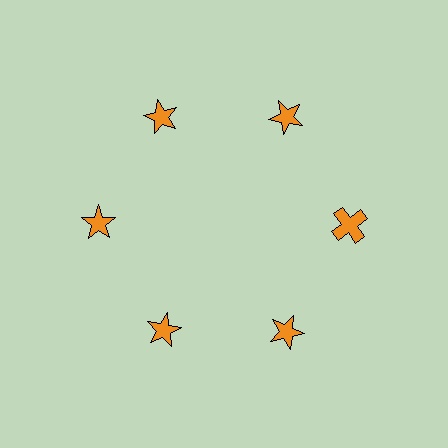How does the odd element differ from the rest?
It has a different shape: cross instead of star.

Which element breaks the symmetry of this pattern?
The orange cross at roughly the 3 o'clock position breaks the symmetry. All other shapes are orange stars.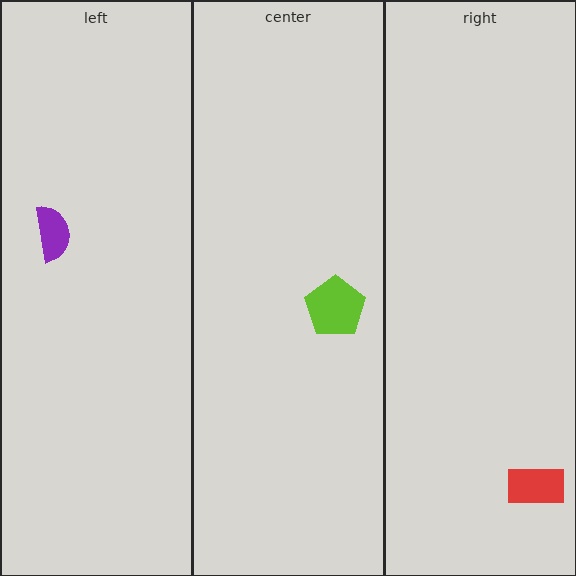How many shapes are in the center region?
1.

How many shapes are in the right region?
1.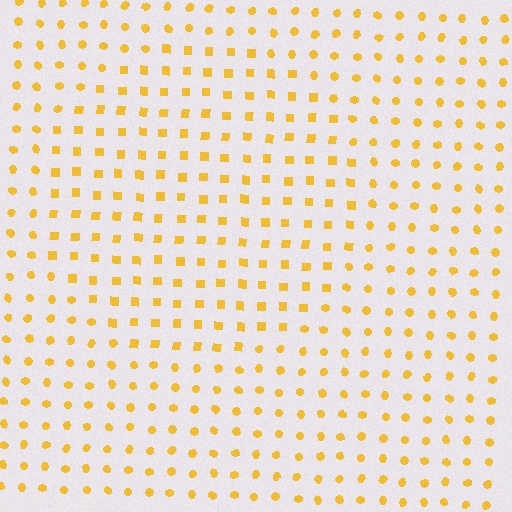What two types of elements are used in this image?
The image uses squares inside the circle region and circles outside it.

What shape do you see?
I see a circle.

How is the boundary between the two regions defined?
The boundary is defined by a change in element shape: squares inside vs. circles outside. All elements share the same color and spacing.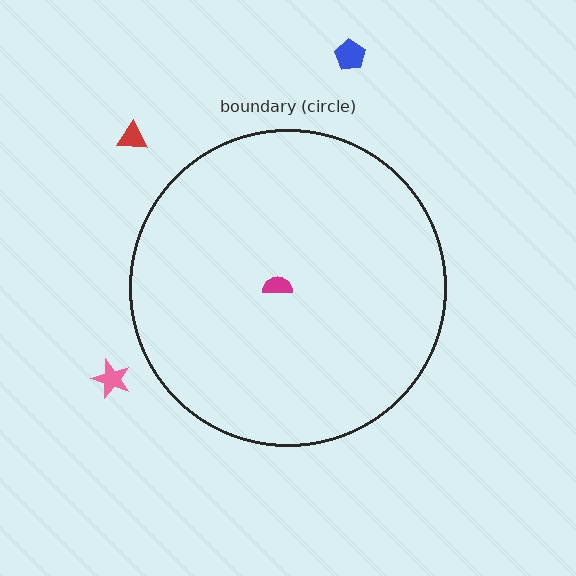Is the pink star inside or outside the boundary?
Outside.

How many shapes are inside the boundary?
1 inside, 3 outside.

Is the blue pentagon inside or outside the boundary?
Outside.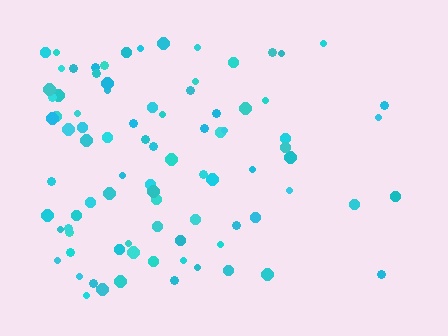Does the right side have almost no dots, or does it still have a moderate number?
Still a moderate number, just noticeably fewer than the left.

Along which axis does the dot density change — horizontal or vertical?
Horizontal.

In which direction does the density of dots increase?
From right to left, with the left side densest.